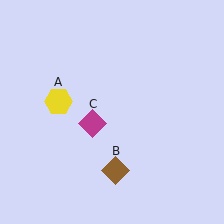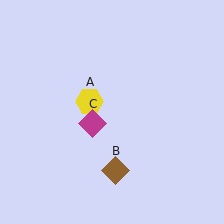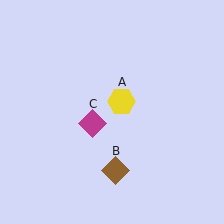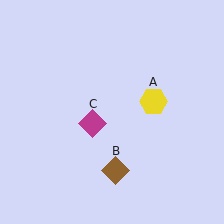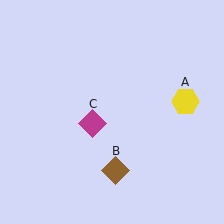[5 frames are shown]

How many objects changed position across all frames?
1 object changed position: yellow hexagon (object A).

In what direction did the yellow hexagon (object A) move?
The yellow hexagon (object A) moved right.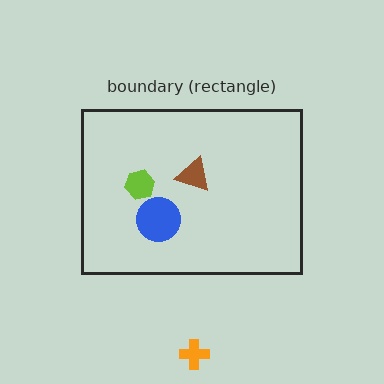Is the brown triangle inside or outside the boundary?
Inside.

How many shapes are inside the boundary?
3 inside, 1 outside.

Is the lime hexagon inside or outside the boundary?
Inside.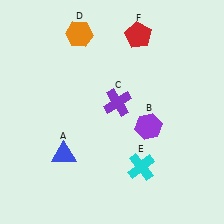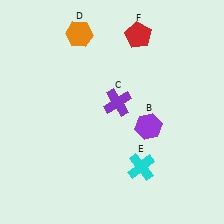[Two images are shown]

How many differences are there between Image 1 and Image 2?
There is 1 difference between the two images.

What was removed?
The blue triangle (A) was removed in Image 2.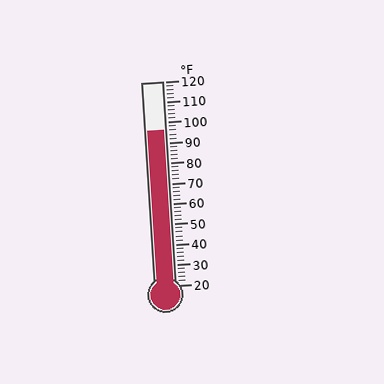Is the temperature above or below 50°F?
The temperature is above 50°F.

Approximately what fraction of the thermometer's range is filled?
The thermometer is filled to approximately 75% of its range.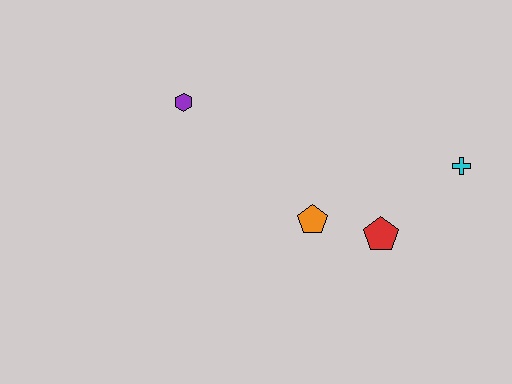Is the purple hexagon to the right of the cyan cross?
No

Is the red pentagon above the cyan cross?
No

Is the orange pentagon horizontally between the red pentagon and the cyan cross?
No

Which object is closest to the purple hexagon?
The orange pentagon is closest to the purple hexagon.